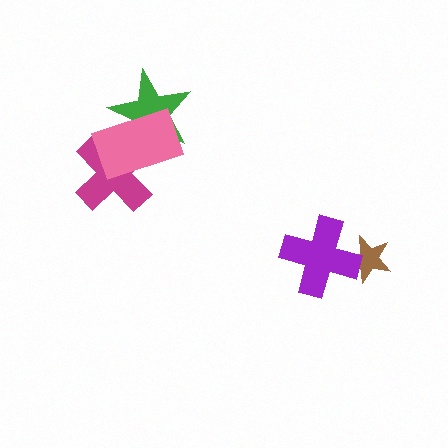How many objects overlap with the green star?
2 objects overlap with the green star.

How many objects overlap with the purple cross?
1 object overlaps with the purple cross.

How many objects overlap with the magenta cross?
2 objects overlap with the magenta cross.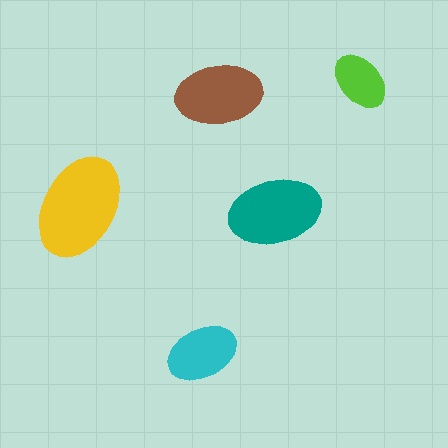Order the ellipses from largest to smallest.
the yellow one, the teal one, the brown one, the cyan one, the lime one.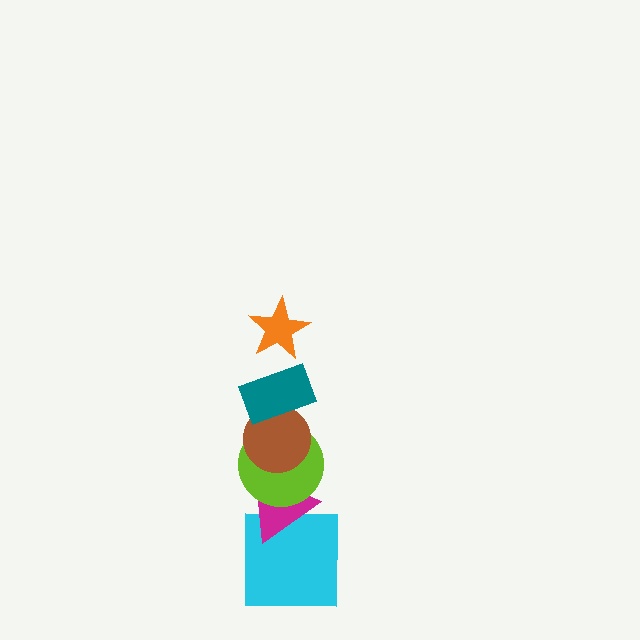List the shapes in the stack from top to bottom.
From top to bottom: the orange star, the teal rectangle, the brown circle, the lime circle, the magenta triangle, the cyan square.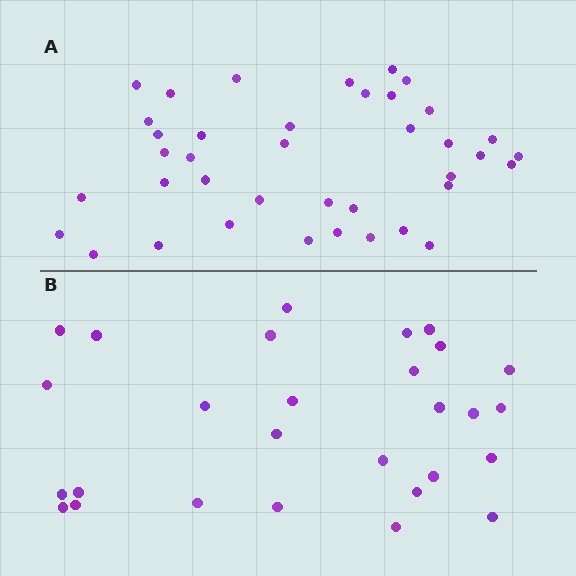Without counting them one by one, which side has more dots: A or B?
Region A (the top region) has more dots.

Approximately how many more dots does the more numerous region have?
Region A has roughly 12 or so more dots than region B.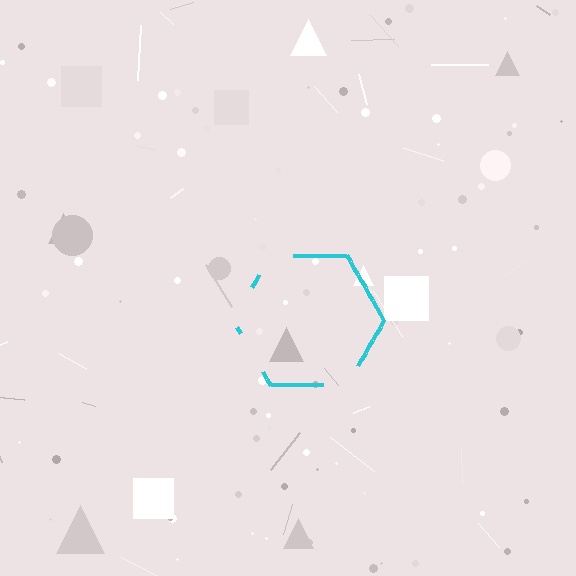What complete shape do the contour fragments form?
The contour fragments form a hexagon.